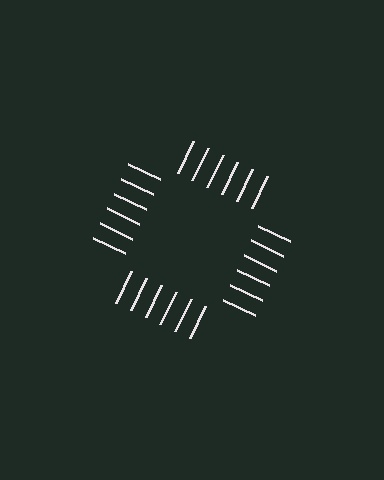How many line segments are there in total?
24 — 6 along each of the 4 edges.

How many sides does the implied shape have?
4 sides — the line-ends trace a square.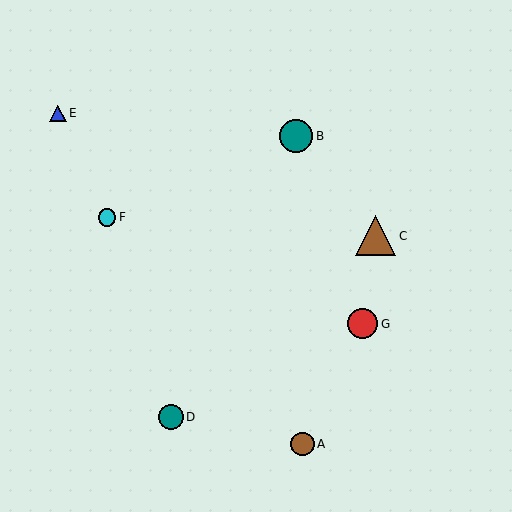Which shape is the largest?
The brown triangle (labeled C) is the largest.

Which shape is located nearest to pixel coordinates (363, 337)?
The red circle (labeled G) at (363, 324) is nearest to that location.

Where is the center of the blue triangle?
The center of the blue triangle is at (58, 113).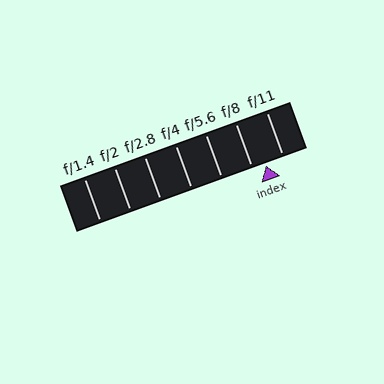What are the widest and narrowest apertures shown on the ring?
The widest aperture shown is f/1.4 and the narrowest is f/11.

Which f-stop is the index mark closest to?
The index mark is closest to f/8.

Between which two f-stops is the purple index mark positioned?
The index mark is between f/8 and f/11.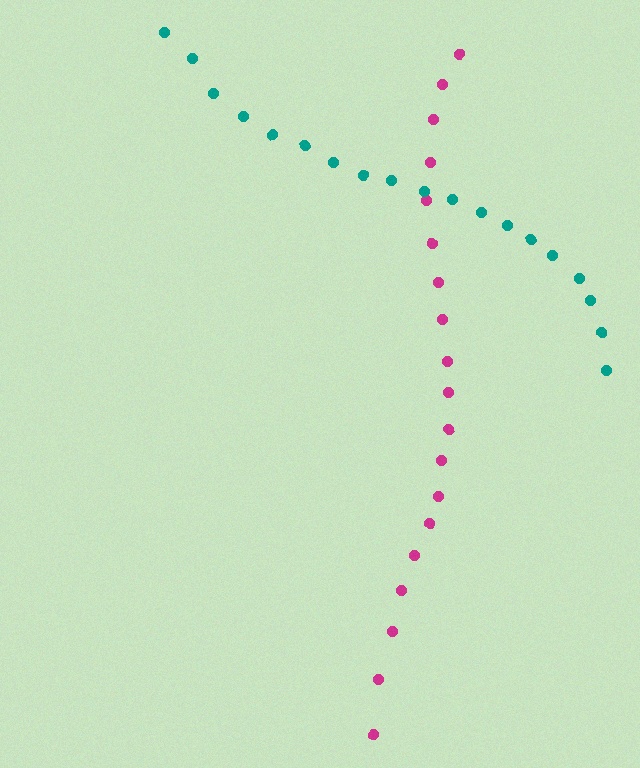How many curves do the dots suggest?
There are 2 distinct paths.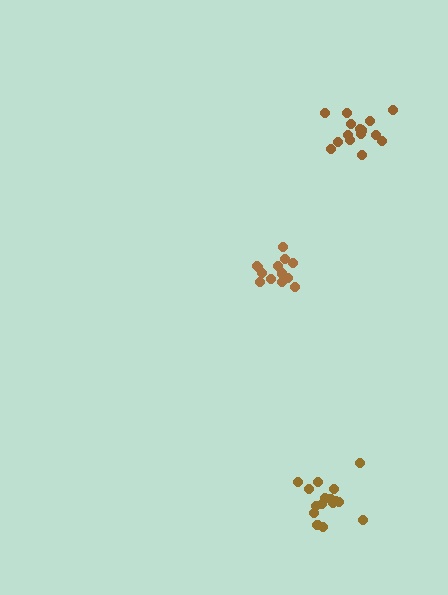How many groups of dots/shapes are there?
There are 3 groups.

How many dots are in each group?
Group 1: 16 dots, Group 2: 14 dots, Group 3: 16 dots (46 total).